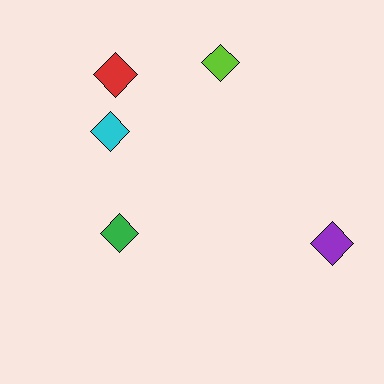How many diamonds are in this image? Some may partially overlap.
There are 5 diamonds.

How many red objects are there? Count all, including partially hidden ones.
There is 1 red object.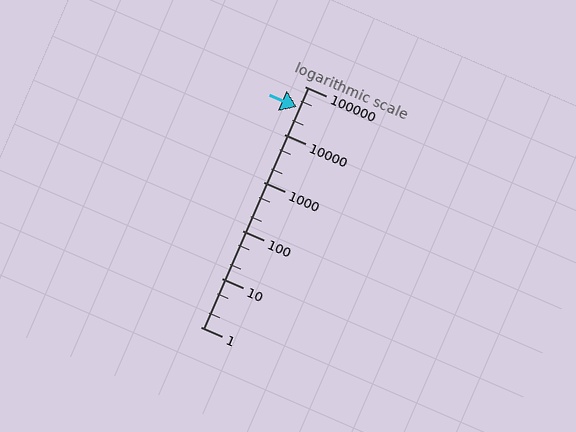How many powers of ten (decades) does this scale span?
The scale spans 5 decades, from 1 to 100000.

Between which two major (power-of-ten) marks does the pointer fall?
The pointer is between 10000 and 100000.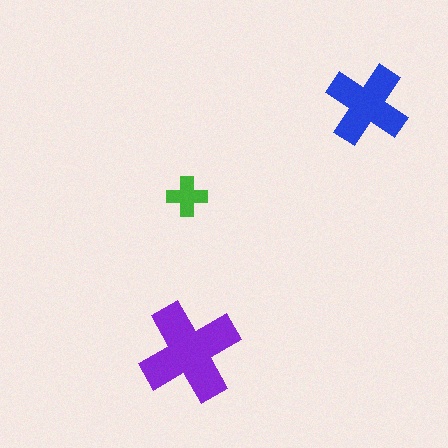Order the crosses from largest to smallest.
the purple one, the blue one, the green one.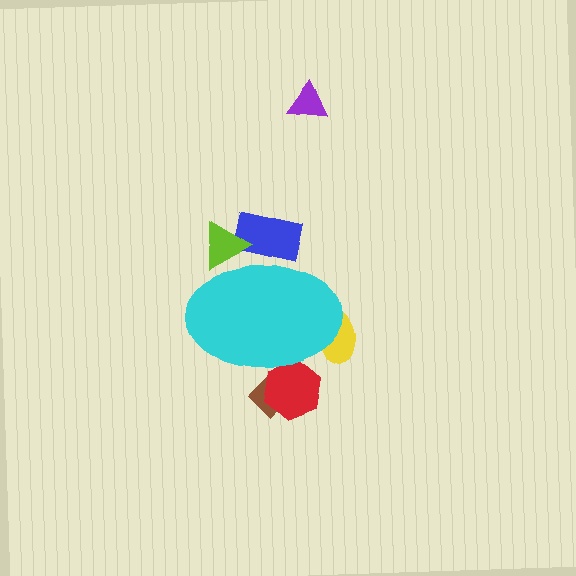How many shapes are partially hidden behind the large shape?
5 shapes are partially hidden.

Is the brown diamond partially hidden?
Yes, the brown diamond is partially hidden behind the cyan ellipse.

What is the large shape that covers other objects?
A cyan ellipse.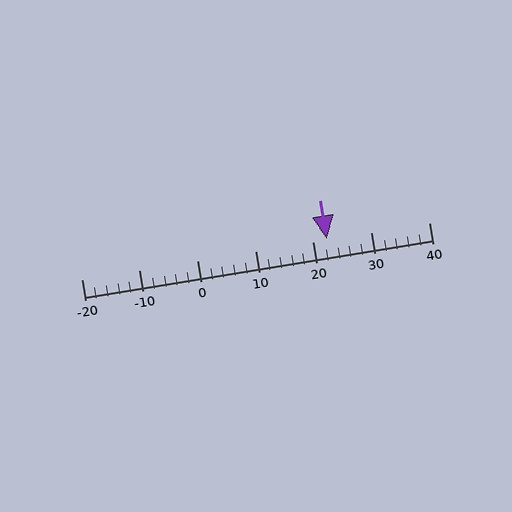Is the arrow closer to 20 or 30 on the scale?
The arrow is closer to 20.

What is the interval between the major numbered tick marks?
The major tick marks are spaced 10 units apart.